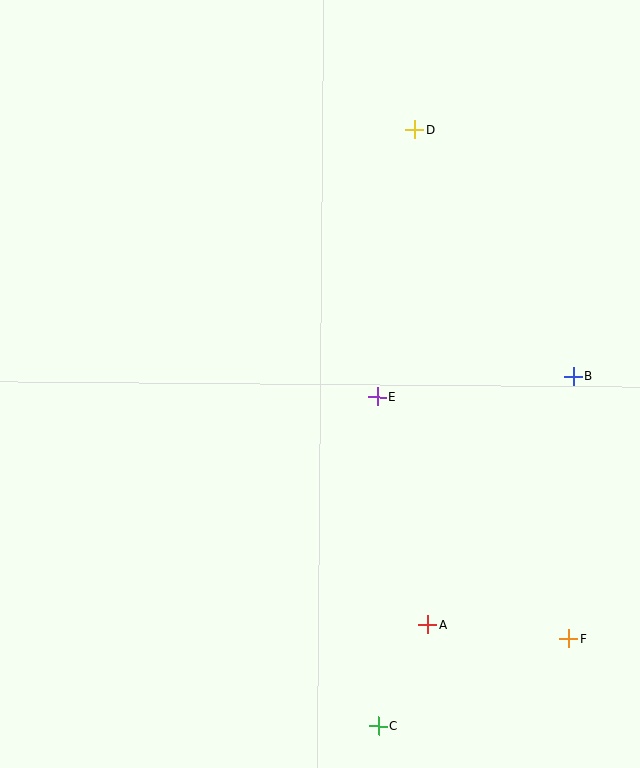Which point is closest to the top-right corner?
Point D is closest to the top-right corner.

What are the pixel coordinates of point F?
Point F is at (568, 639).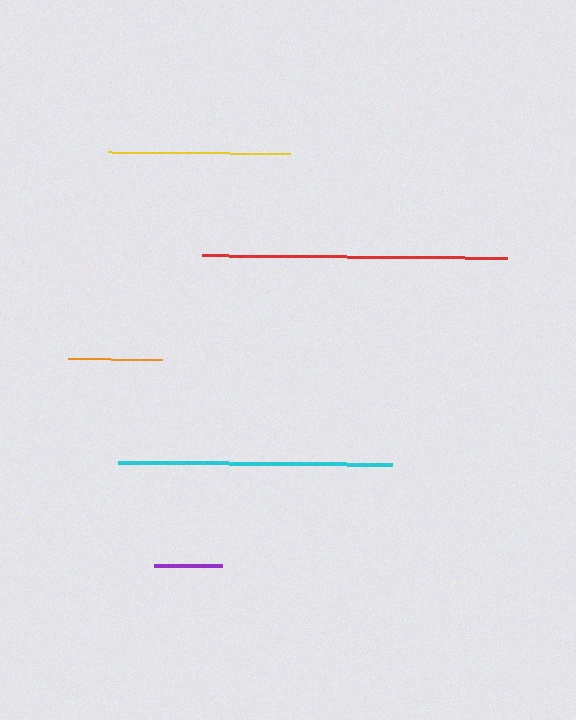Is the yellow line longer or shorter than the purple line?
The yellow line is longer than the purple line.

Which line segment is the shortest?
The purple line is the shortest at approximately 68 pixels.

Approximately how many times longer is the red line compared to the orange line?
The red line is approximately 3.2 times the length of the orange line.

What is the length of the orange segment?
The orange segment is approximately 94 pixels long.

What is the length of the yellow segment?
The yellow segment is approximately 182 pixels long.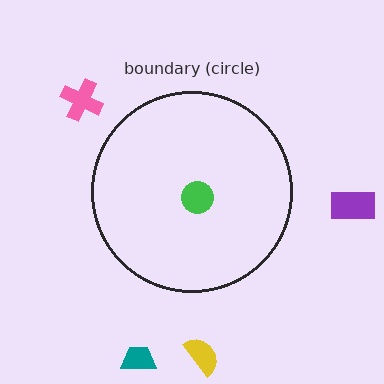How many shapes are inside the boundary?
1 inside, 4 outside.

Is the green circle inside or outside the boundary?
Inside.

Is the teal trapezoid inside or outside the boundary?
Outside.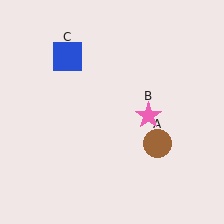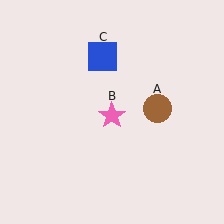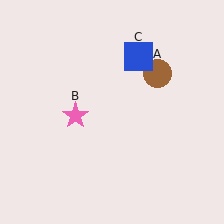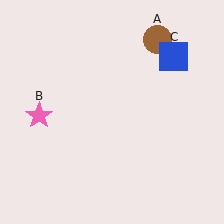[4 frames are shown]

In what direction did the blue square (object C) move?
The blue square (object C) moved right.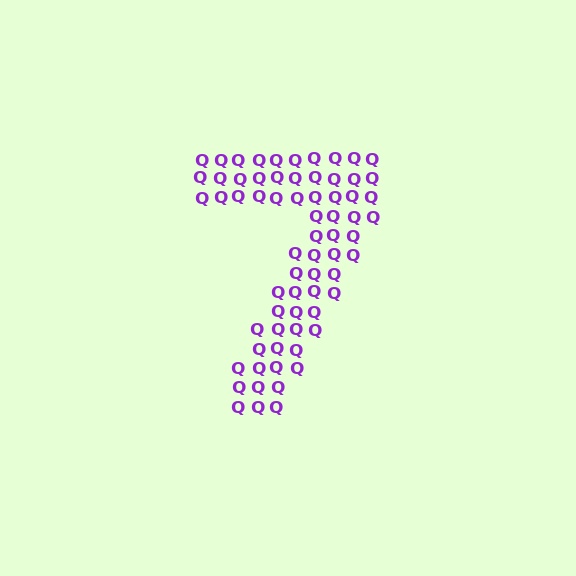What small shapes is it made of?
It is made of small letter Q's.